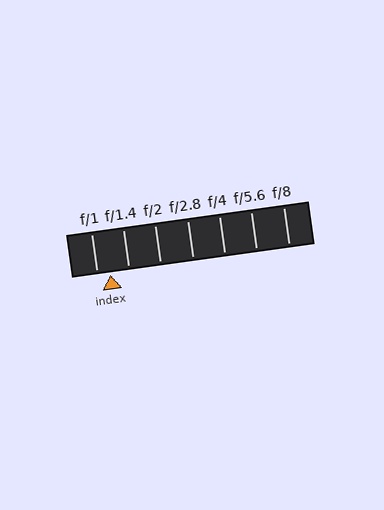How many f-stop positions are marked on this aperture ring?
There are 7 f-stop positions marked.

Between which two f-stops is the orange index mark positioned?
The index mark is between f/1 and f/1.4.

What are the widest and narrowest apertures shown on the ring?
The widest aperture shown is f/1 and the narrowest is f/8.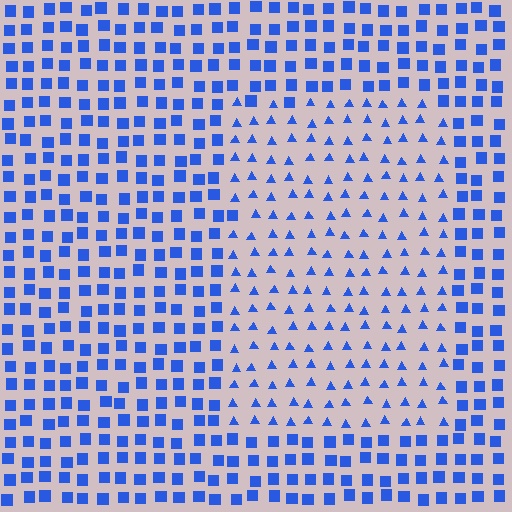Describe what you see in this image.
The image is filled with small blue elements arranged in a uniform grid. A rectangle-shaped region contains triangles, while the surrounding area contains squares. The boundary is defined purely by the change in element shape.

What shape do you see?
I see a rectangle.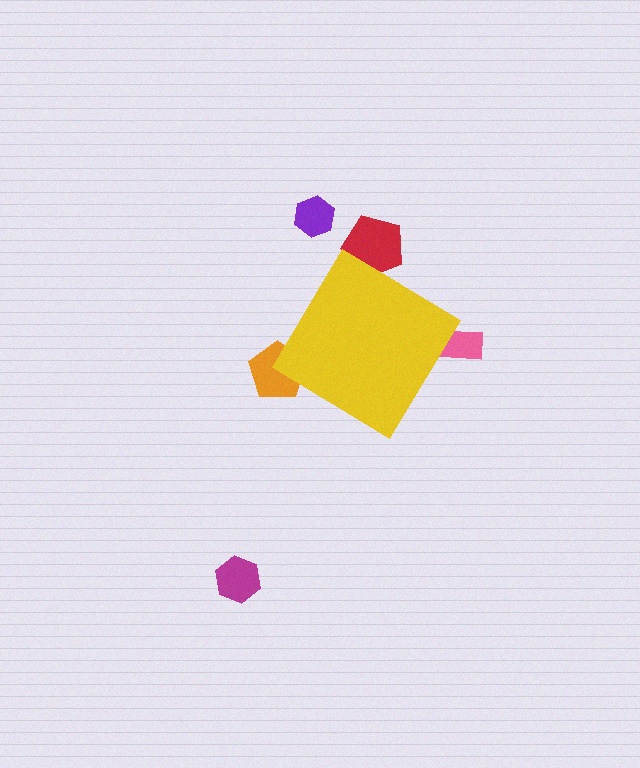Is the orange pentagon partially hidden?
Yes, the orange pentagon is partially hidden behind the yellow diamond.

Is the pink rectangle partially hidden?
Yes, the pink rectangle is partially hidden behind the yellow diamond.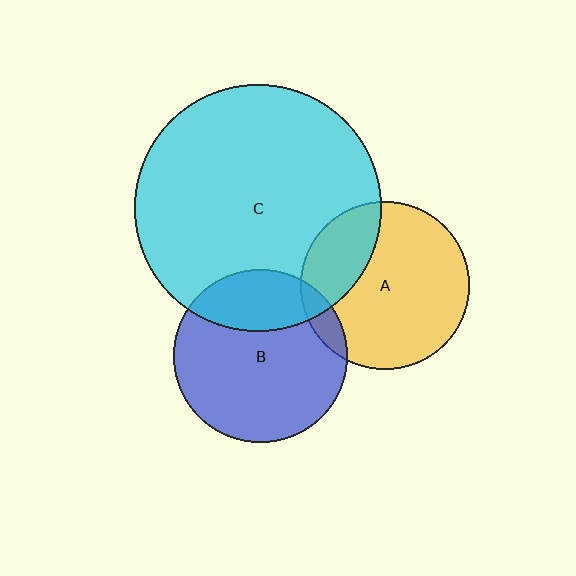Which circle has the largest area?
Circle C (cyan).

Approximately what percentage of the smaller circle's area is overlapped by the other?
Approximately 25%.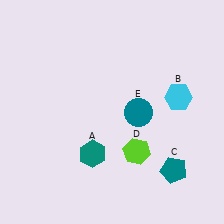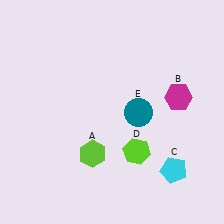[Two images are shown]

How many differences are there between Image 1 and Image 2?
There are 3 differences between the two images.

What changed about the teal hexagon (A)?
In Image 1, A is teal. In Image 2, it changed to lime.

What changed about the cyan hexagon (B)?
In Image 1, B is cyan. In Image 2, it changed to magenta.